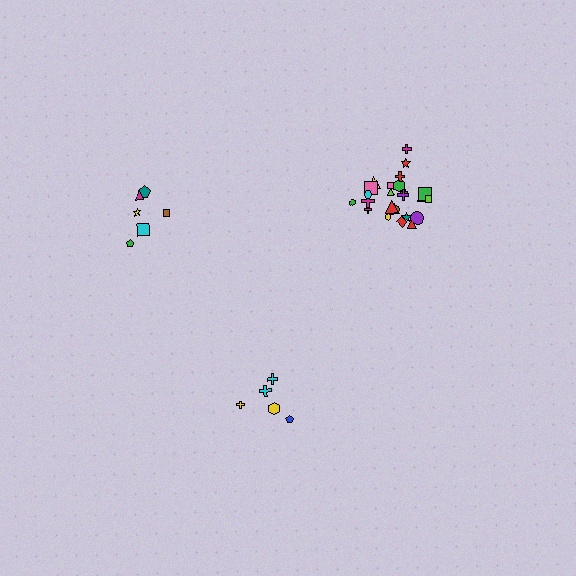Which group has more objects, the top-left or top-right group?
The top-right group.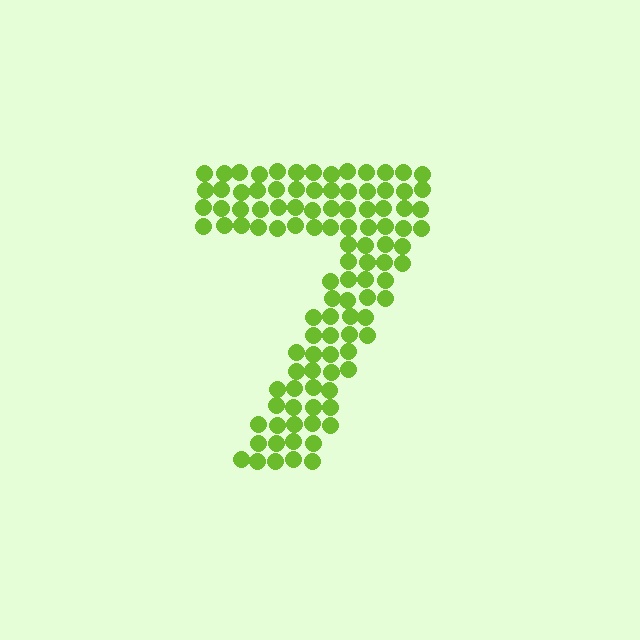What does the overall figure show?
The overall figure shows the digit 7.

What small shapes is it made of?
It is made of small circles.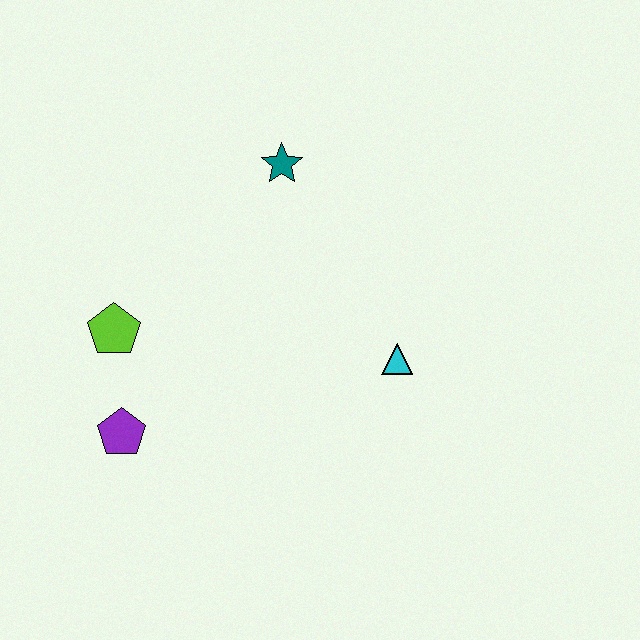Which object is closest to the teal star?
The cyan triangle is closest to the teal star.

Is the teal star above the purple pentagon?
Yes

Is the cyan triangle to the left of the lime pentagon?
No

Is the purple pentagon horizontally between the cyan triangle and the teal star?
No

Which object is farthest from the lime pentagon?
The cyan triangle is farthest from the lime pentagon.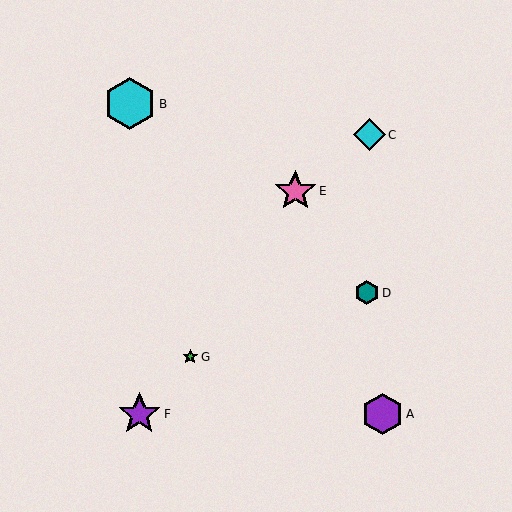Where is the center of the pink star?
The center of the pink star is at (295, 191).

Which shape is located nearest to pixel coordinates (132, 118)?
The cyan hexagon (labeled B) at (130, 104) is nearest to that location.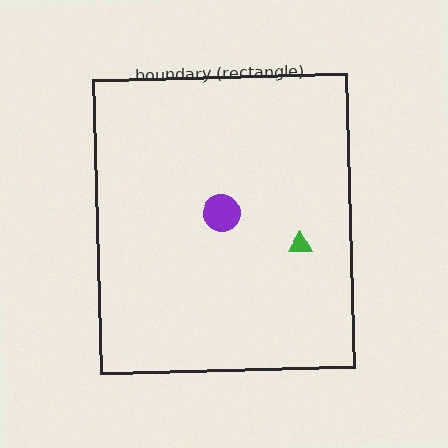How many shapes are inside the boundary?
2 inside, 0 outside.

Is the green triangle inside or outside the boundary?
Inside.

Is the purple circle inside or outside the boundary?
Inside.